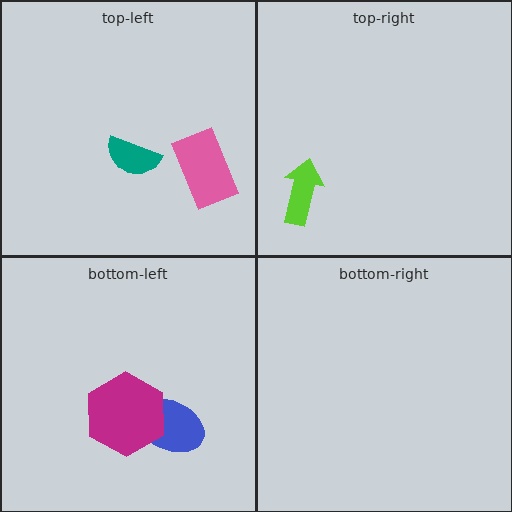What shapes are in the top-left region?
The teal semicircle, the pink rectangle.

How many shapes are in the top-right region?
1.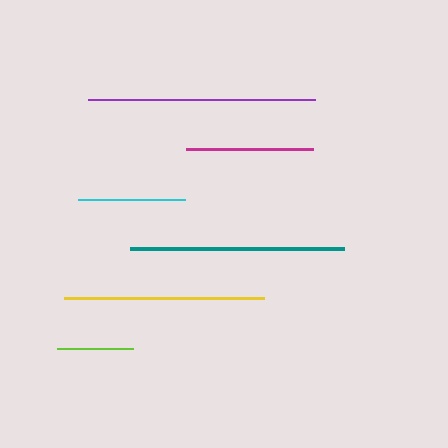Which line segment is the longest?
The purple line is the longest at approximately 227 pixels.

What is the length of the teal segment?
The teal segment is approximately 214 pixels long.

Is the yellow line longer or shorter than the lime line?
The yellow line is longer than the lime line.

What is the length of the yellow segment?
The yellow segment is approximately 200 pixels long.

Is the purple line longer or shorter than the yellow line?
The purple line is longer than the yellow line.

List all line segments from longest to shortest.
From longest to shortest: purple, teal, yellow, magenta, cyan, lime.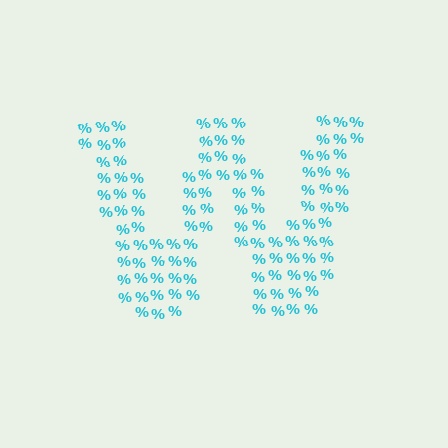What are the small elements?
The small elements are percent signs.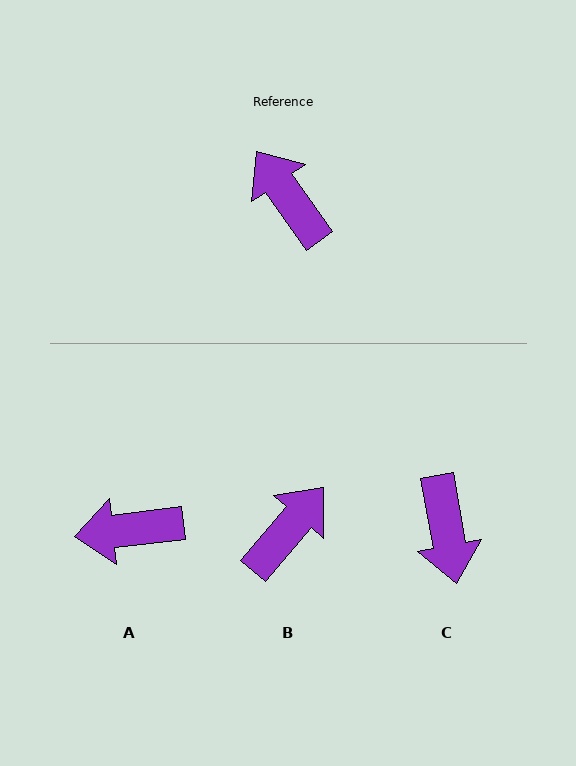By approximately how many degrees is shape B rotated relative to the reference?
Approximately 75 degrees clockwise.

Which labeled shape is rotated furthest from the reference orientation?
C, about 155 degrees away.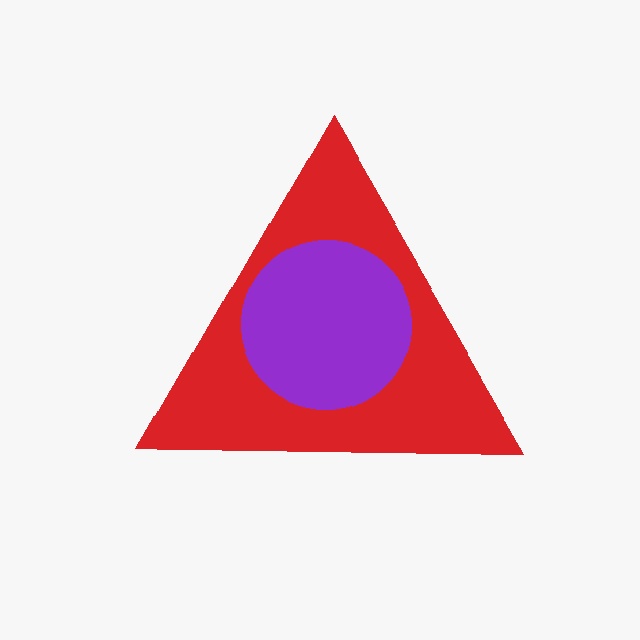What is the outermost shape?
The red triangle.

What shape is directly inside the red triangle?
The purple circle.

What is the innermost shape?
The purple circle.